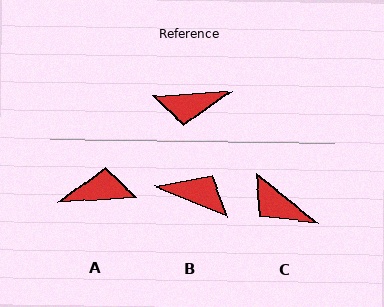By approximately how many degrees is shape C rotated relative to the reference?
Approximately 42 degrees clockwise.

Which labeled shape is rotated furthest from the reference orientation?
A, about 180 degrees away.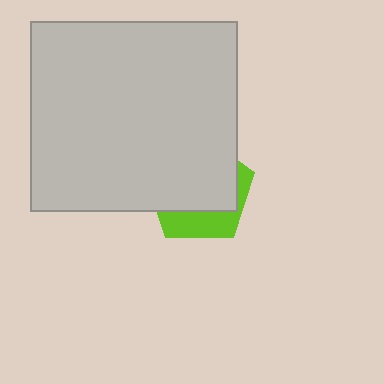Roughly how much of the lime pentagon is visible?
A small part of it is visible (roughly 31%).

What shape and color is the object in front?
The object in front is a light gray rectangle.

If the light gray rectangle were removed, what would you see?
You would see the complete lime pentagon.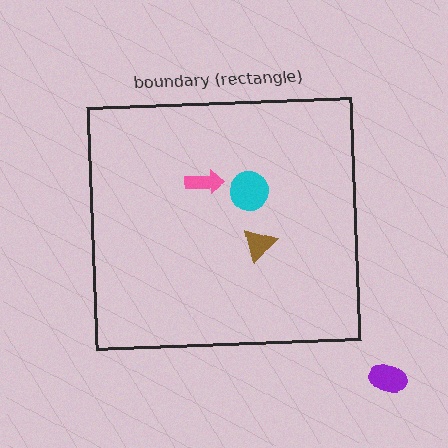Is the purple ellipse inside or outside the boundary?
Outside.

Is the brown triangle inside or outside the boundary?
Inside.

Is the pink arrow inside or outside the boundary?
Inside.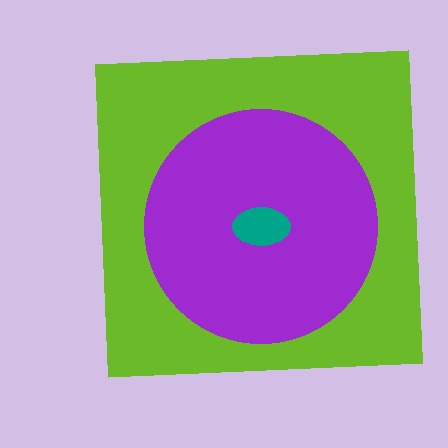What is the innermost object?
The teal ellipse.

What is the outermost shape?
The lime square.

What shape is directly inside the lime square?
The purple circle.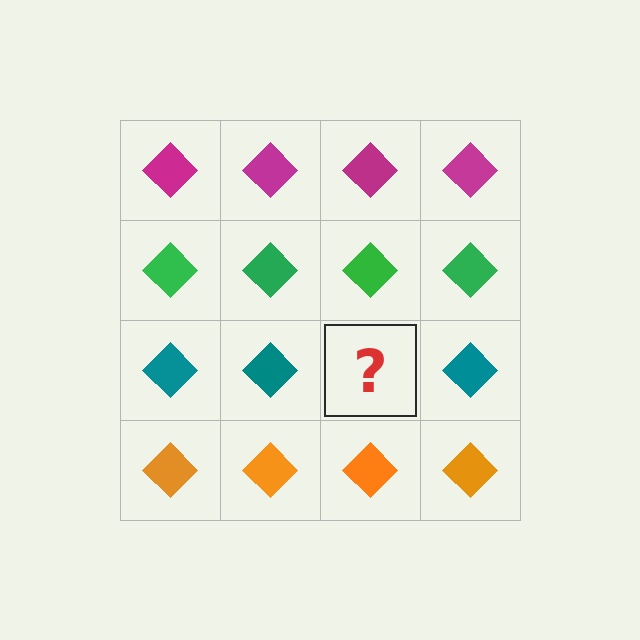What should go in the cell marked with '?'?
The missing cell should contain a teal diamond.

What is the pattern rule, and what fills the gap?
The rule is that each row has a consistent color. The gap should be filled with a teal diamond.